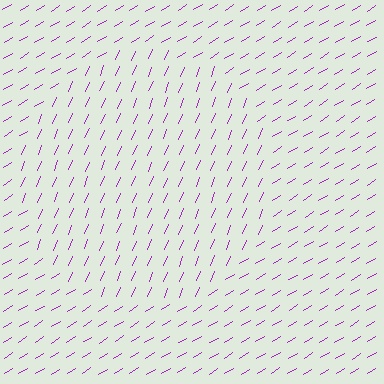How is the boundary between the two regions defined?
The boundary is defined purely by a change in line orientation (approximately 36 degrees difference). All lines are the same color and thickness.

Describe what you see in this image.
The image is filled with small purple line segments. A circle region in the image has lines oriented differently from the surrounding lines, creating a visible texture boundary.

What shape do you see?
I see a circle.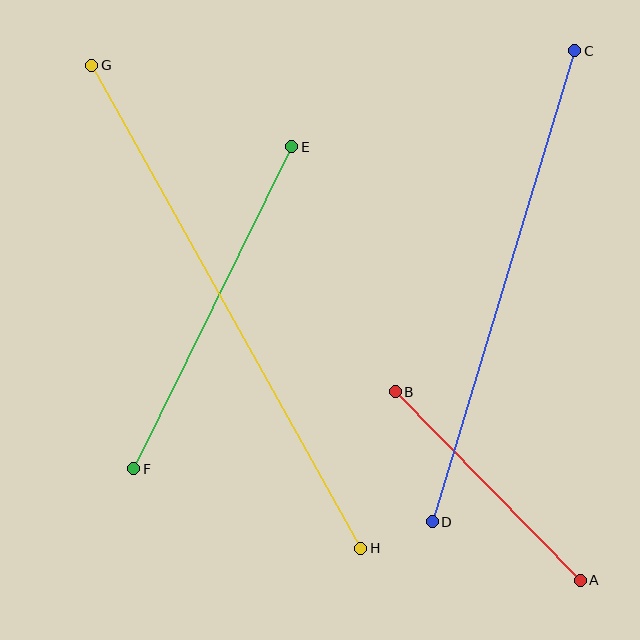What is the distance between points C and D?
The distance is approximately 492 pixels.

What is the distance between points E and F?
The distance is approximately 359 pixels.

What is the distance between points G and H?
The distance is approximately 553 pixels.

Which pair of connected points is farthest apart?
Points G and H are farthest apart.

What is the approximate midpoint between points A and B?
The midpoint is at approximately (488, 486) pixels.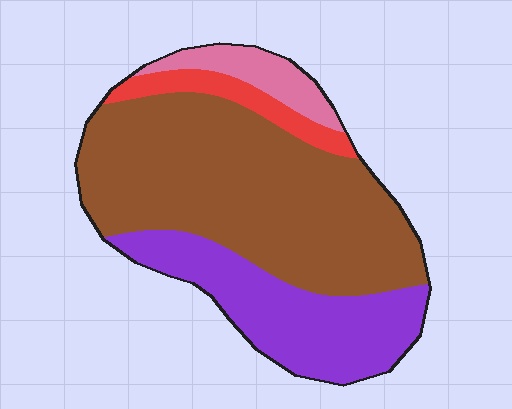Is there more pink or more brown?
Brown.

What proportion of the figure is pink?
Pink covers 8% of the figure.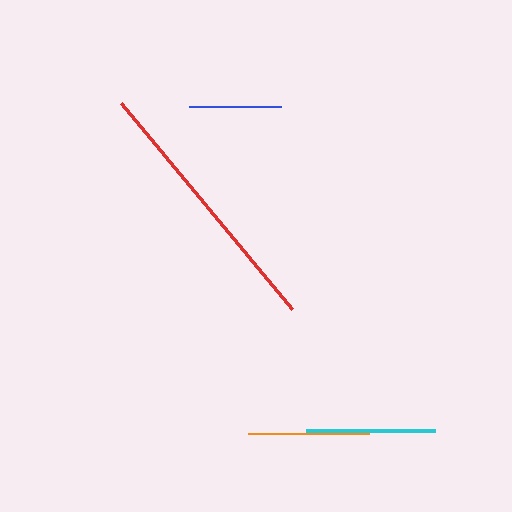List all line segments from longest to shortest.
From longest to shortest: red, cyan, orange, blue.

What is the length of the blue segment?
The blue segment is approximately 93 pixels long.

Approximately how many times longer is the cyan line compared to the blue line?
The cyan line is approximately 1.4 times the length of the blue line.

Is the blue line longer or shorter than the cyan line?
The cyan line is longer than the blue line.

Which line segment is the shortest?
The blue line is the shortest at approximately 93 pixels.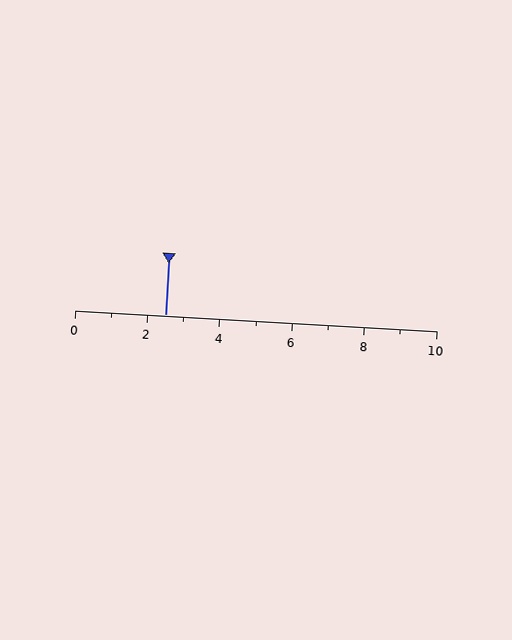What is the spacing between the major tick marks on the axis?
The major ticks are spaced 2 apart.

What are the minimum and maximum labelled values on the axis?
The axis runs from 0 to 10.